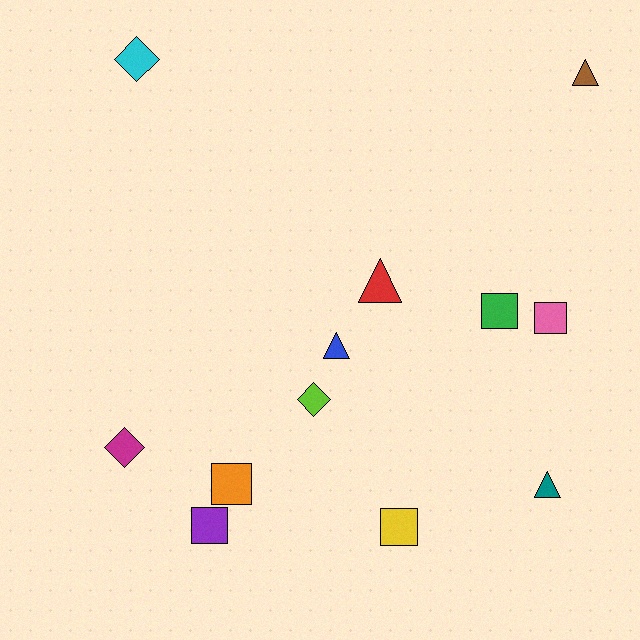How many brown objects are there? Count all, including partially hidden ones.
There is 1 brown object.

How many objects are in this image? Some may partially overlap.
There are 12 objects.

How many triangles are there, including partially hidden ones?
There are 4 triangles.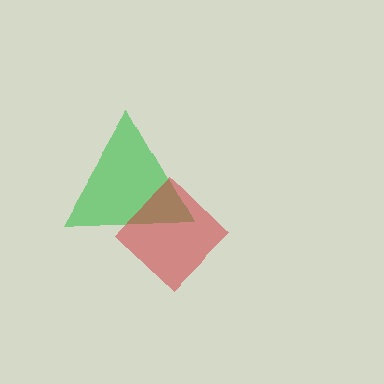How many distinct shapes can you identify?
There are 2 distinct shapes: a green triangle, a red diamond.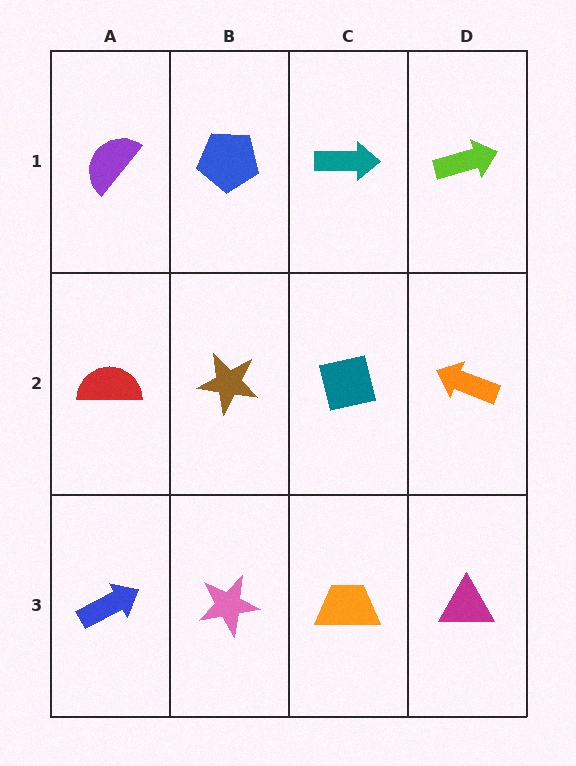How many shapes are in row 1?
4 shapes.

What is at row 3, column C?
An orange trapezoid.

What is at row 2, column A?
A red semicircle.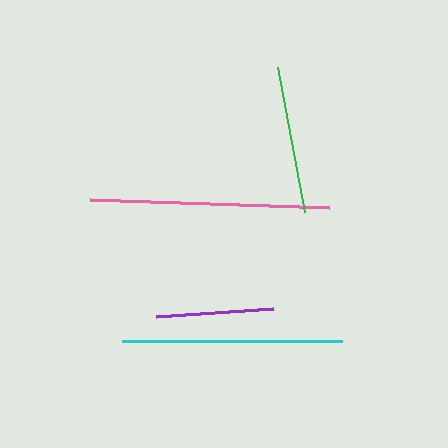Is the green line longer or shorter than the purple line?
The green line is longer than the purple line.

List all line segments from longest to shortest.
From longest to shortest: pink, cyan, green, purple.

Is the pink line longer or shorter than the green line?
The pink line is longer than the green line.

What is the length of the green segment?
The green segment is approximately 147 pixels long.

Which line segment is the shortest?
The purple line is the shortest at approximately 118 pixels.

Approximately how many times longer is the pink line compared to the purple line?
The pink line is approximately 2.0 times the length of the purple line.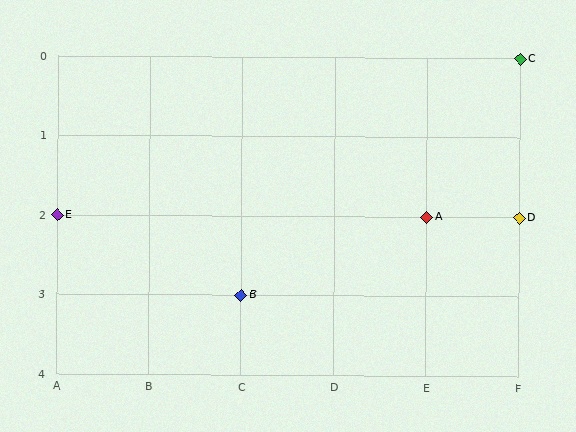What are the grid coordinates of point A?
Point A is at grid coordinates (E, 2).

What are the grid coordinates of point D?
Point D is at grid coordinates (F, 2).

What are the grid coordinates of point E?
Point E is at grid coordinates (A, 2).